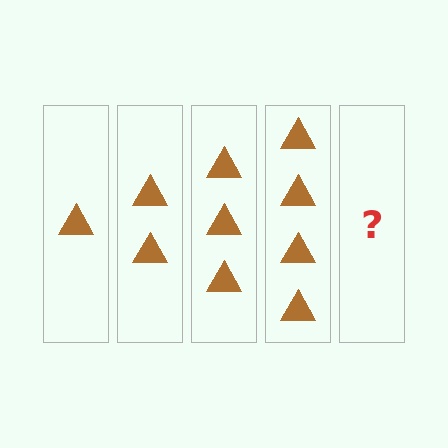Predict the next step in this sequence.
The next step is 5 triangles.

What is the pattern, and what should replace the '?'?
The pattern is that each step adds one more triangle. The '?' should be 5 triangles.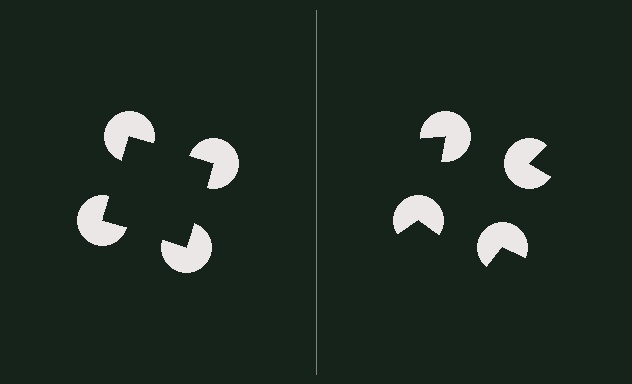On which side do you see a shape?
An illusory square appears on the left side. On the right side the wedge cuts are rotated, so no coherent shape forms.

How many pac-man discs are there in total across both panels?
8 — 4 on each side.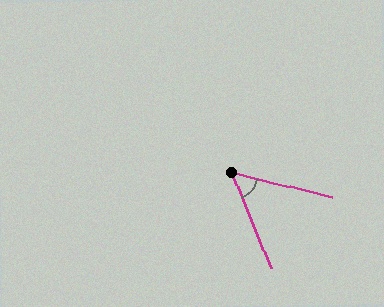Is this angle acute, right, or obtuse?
It is acute.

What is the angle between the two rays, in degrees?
Approximately 54 degrees.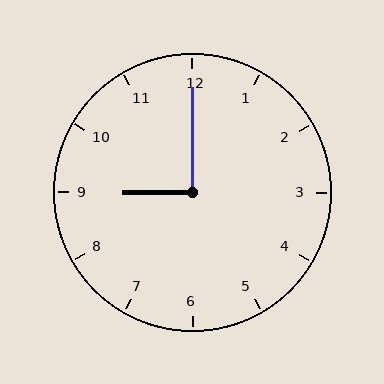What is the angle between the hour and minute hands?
Approximately 90 degrees.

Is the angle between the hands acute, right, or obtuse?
It is right.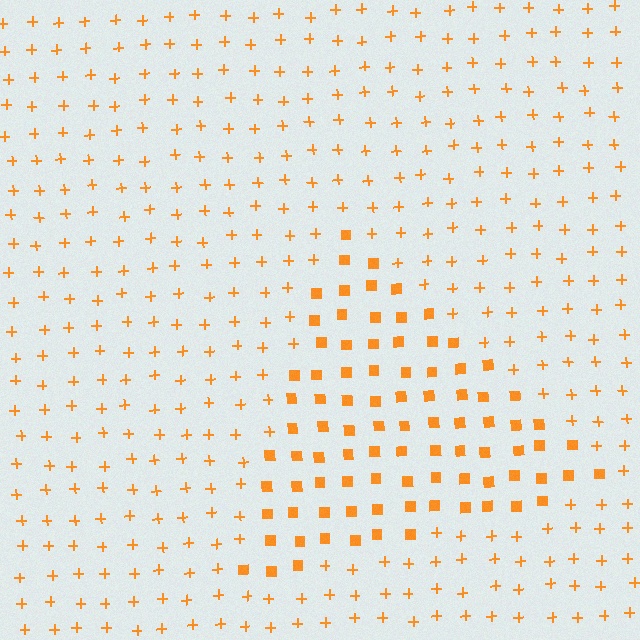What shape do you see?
I see a triangle.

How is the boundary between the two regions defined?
The boundary is defined by a change in element shape: squares inside vs. plus signs outside. All elements share the same color and spacing.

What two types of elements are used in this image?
The image uses squares inside the triangle region and plus signs outside it.